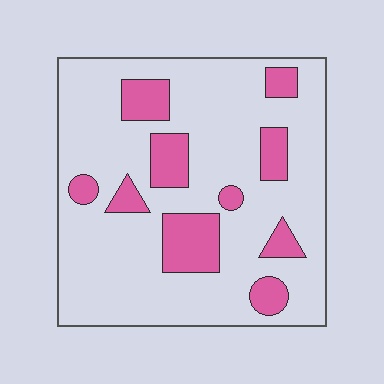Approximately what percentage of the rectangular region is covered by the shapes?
Approximately 20%.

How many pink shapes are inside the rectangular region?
10.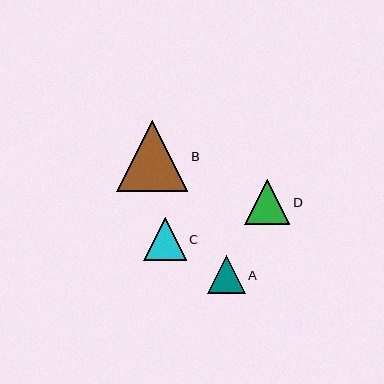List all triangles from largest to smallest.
From largest to smallest: B, D, C, A.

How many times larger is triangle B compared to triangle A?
Triangle B is approximately 1.9 times the size of triangle A.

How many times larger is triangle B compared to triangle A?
Triangle B is approximately 1.9 times the size of triangle A.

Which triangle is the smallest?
Triangle A is the smallest with a size of approximately 38 pixels.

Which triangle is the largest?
Triangle B is the largest with a size of approximately 71 pixels.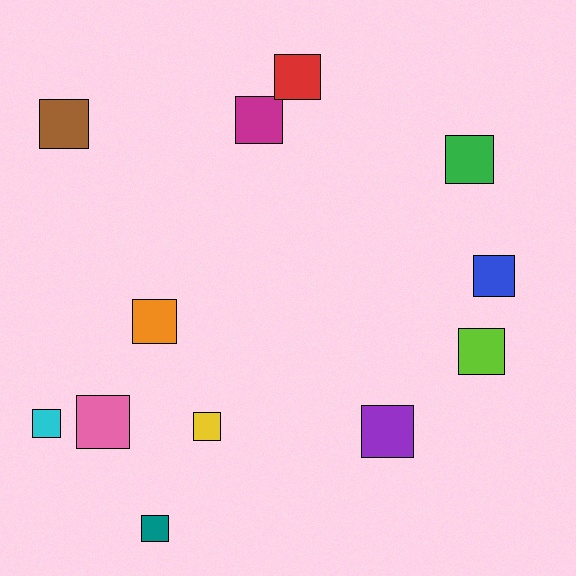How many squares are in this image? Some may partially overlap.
There are 12 squares.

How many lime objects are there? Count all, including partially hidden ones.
There is 1 lime object.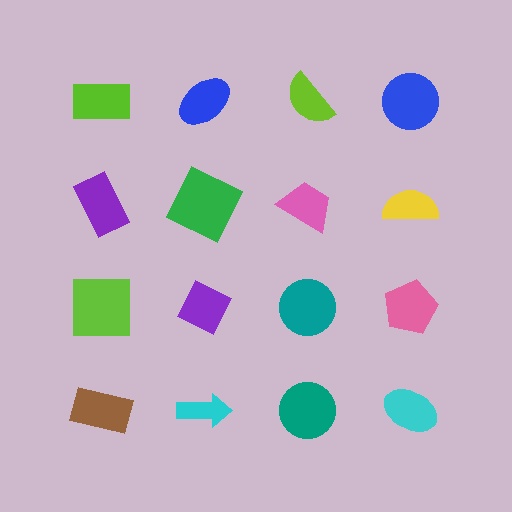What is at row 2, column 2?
A green square.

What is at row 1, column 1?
A lime rectangle.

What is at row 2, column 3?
A pink trapezoid.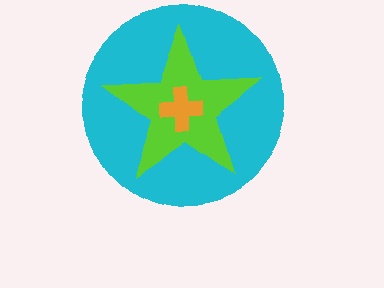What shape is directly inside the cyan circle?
The lime star.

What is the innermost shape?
The orange cross.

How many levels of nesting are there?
3.